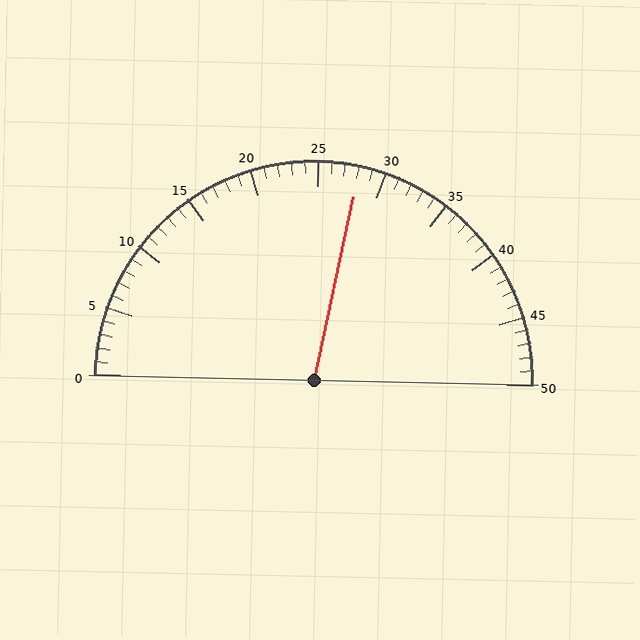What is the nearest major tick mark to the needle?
The nearest major tick mark is 30.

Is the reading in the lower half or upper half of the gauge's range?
The reading is in the upper half of the range (0 to 50).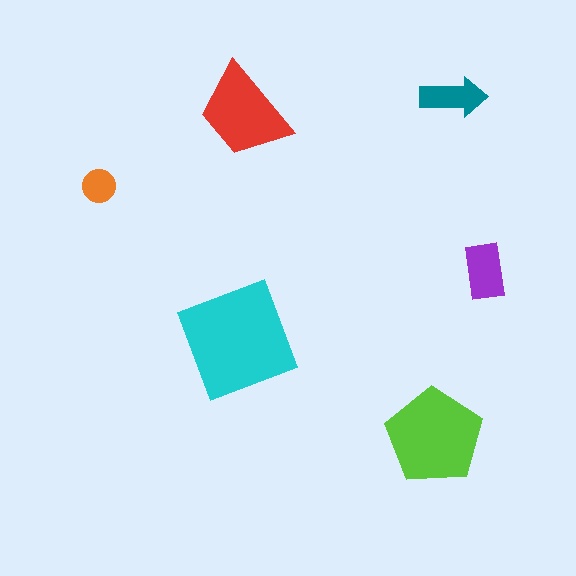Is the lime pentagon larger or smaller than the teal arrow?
Larger.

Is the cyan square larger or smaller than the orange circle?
Larger.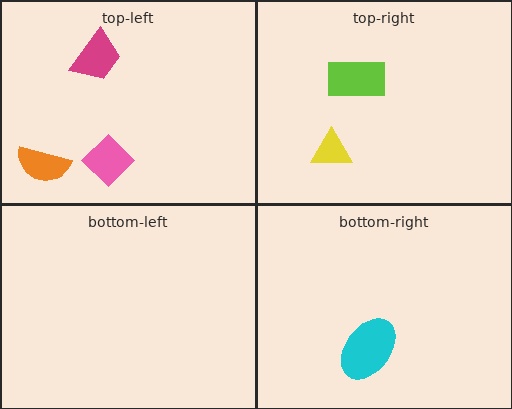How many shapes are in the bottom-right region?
1.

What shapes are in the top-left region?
The pink diamond, the magenta trapezoid, the orange semicircle.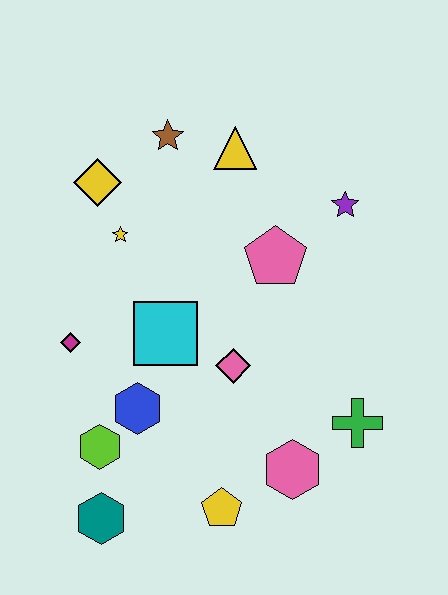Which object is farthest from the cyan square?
The purple star is farthest from the cyan square.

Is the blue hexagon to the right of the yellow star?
Yes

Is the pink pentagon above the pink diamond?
Yes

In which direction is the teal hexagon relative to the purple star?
The teal hexagon is below the purple star.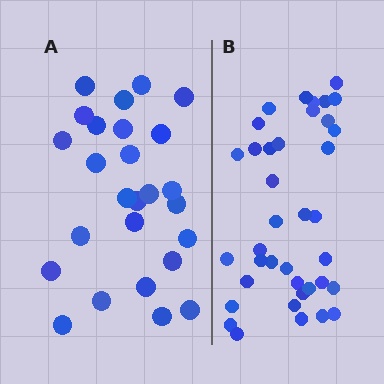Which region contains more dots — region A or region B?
Region B (the right region) has more dots.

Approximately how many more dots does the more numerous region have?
Region B has roughly 12 or so more dots than region A.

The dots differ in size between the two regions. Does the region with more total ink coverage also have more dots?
No. Region A has more total ink coverage because its dots are larger, but region B actually contains more individual dots. Total area can be misleading — the number of items is what matters here.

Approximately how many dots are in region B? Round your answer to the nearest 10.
About 40 dots. (The exact count is 38, which rounds to 40.)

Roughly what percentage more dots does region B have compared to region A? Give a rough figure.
About 45% more.